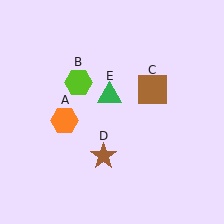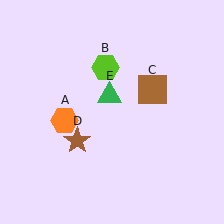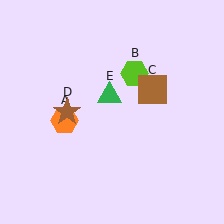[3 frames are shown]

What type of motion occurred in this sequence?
The lime hexagon (object B), brown star (object D) rotated clockwise around the center of the scene.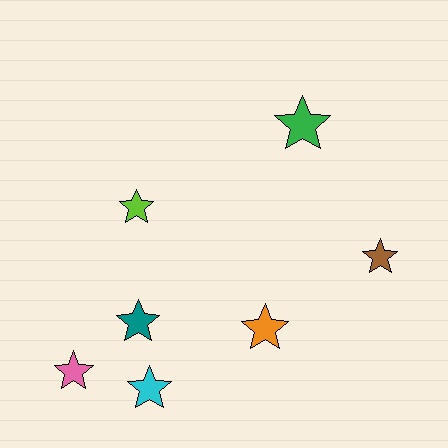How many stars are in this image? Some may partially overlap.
There are 7 stars.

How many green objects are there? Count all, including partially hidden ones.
There is 1 green object.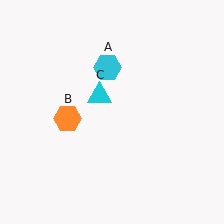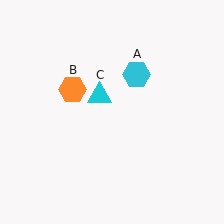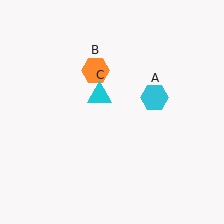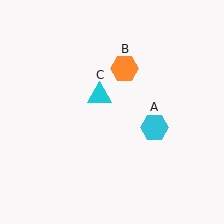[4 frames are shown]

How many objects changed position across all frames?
2 objects changed position: cyan hexagon (object A), orange hexagon (object B).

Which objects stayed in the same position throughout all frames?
Cyan triangle (object C) remained stationary.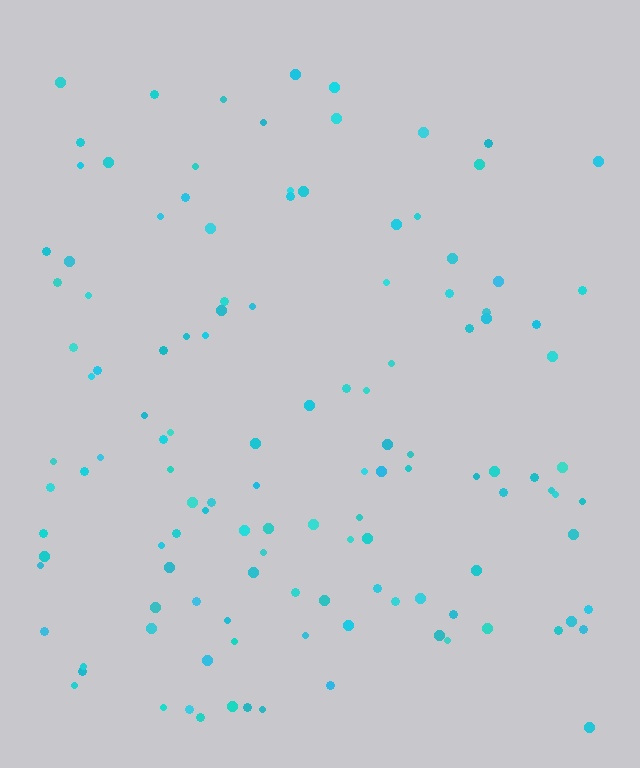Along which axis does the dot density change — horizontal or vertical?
Vertical.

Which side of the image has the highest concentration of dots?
The bottom.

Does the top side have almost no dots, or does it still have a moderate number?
Still a moderate number, just noticeably fewer than the bottom.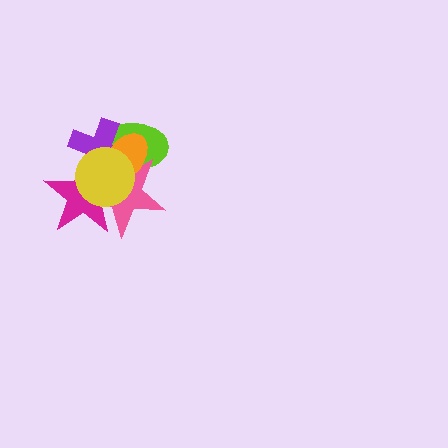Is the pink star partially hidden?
Yes, it is partially covered by another shape.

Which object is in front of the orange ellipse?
The yellow circle is in front of the orange ellipse.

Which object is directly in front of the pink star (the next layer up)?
The purple cross is directly in front of the pink star.